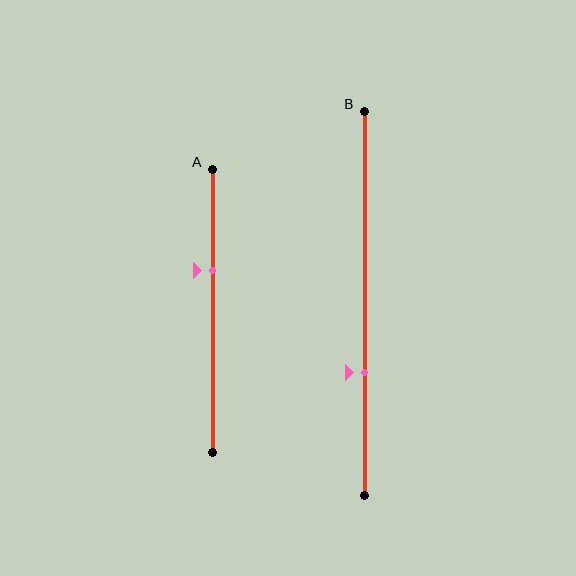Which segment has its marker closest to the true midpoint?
Segment A has its marker closest to the true midpoint.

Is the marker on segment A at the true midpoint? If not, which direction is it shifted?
No, the marker on segment A is shifted upward by about 14% of the segment length.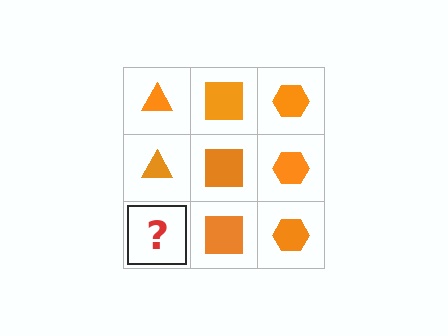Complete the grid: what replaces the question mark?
The question mark should be replaced with an orange triangle.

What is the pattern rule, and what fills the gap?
The rule is that each column has a consistent shape. The gap should be filled with an orange triangle.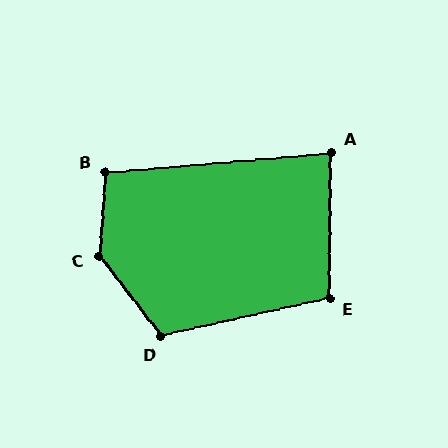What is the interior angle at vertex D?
Approximately 115 degrees (obtuse).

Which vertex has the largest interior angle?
C, at approximately 138 degrees.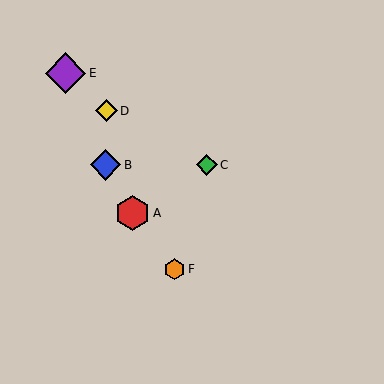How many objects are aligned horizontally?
2 objects (B, C) are aligned horizontally.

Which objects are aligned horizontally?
Objects B, C are aligned horizontally.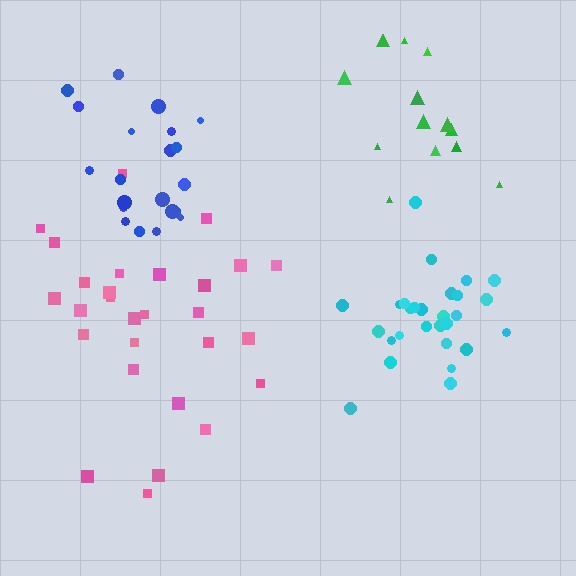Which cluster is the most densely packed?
Cyan.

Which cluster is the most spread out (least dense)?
Green.